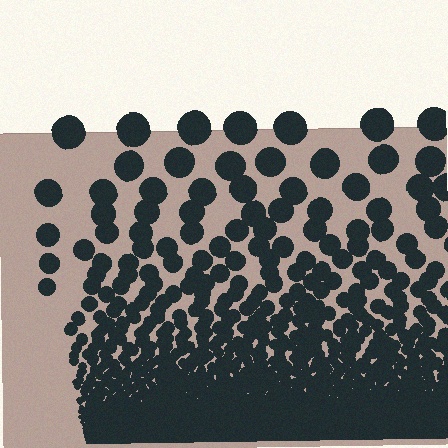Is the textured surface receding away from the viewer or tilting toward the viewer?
The surface appears to tilt toward the viewer. Texture elements get larger and sparser toward the top.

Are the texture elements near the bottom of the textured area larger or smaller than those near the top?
Smaller. The gradient is inverted — elements near the bottom are smaller and denser.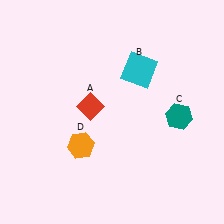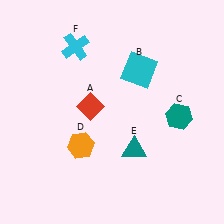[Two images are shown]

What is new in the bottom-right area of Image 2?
A teal triangle (E) was added in the bottom-right area of Image 2.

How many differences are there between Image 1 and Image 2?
There are 2 differences between the two images.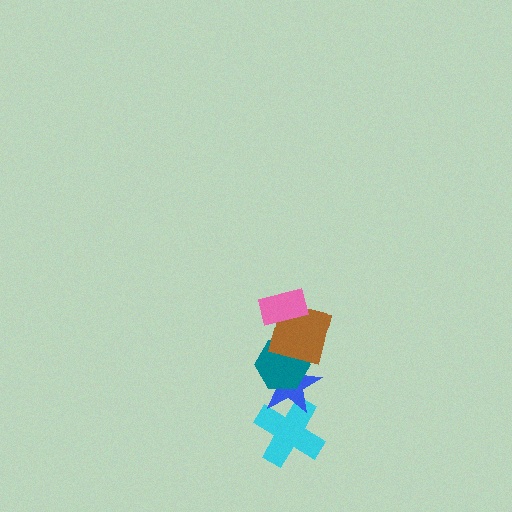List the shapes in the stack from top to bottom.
From top to bottom: the pink rectangle, the brown square, the teal hexagon, the blue star, the cyan cross.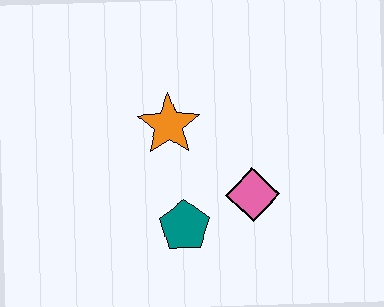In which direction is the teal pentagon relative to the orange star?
The teal pentagon is below the orange star.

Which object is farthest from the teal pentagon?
The orange star is farthest from the teal pentagon.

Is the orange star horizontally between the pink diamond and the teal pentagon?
No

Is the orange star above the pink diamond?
Yes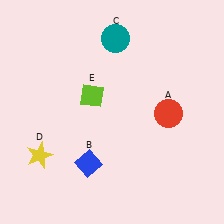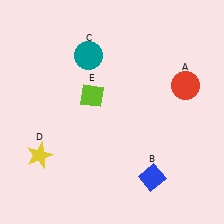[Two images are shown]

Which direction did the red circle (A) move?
The red circle (A) moved up.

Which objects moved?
The objects that moved are: the red circle (A), the blue diamond (B), the teal circle (C).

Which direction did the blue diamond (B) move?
The blue diamond (B) moved right.